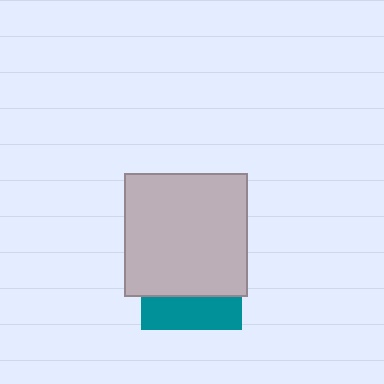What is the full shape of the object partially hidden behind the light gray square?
The partially hidden object is a teal square.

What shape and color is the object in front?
The object in front is a light gray square.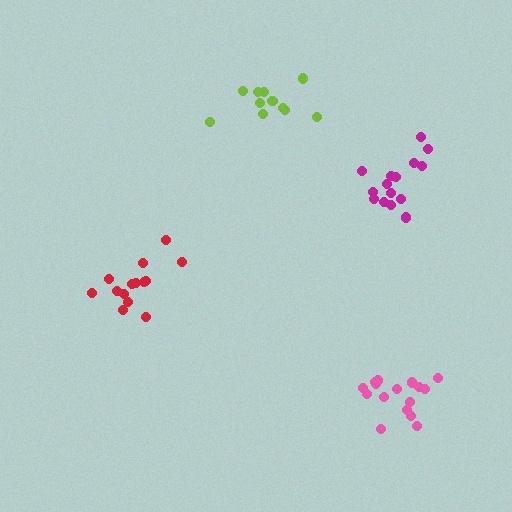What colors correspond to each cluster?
The clusters are colored: magenta, pink, red, lime.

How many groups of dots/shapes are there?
There are 4 groups.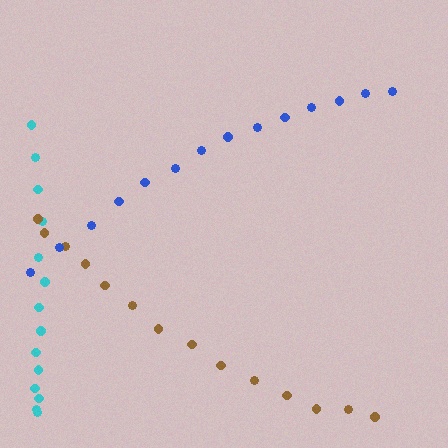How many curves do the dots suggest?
There are 3 distinct paths.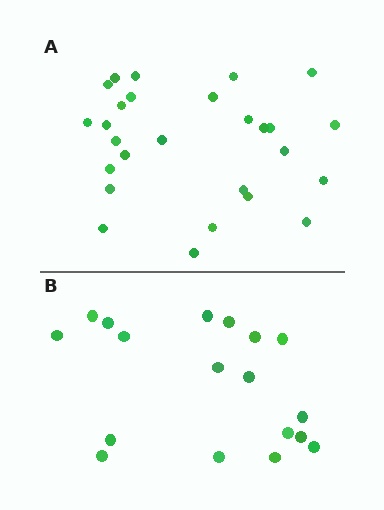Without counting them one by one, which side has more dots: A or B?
Region A (the top region) has more dots.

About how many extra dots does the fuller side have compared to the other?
Region A has roughly 8 or so more dots than region B.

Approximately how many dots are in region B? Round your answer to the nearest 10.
About 20 dots. (The exact count is 18, which rounds to 20.)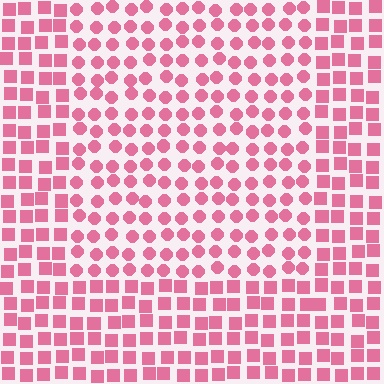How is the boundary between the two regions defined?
The boundary is defined by a change in element shape: circles inside vs. squares outside. All elements share the same color and spacing.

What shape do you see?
I see a rectangle.